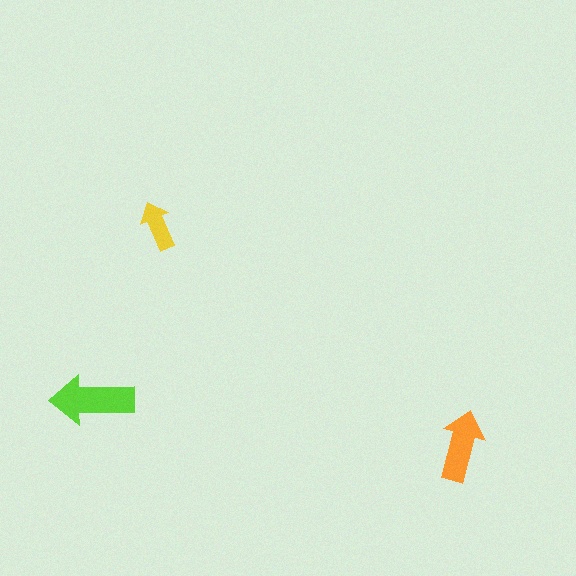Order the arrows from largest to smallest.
the lime one, the orange one, the yellow one.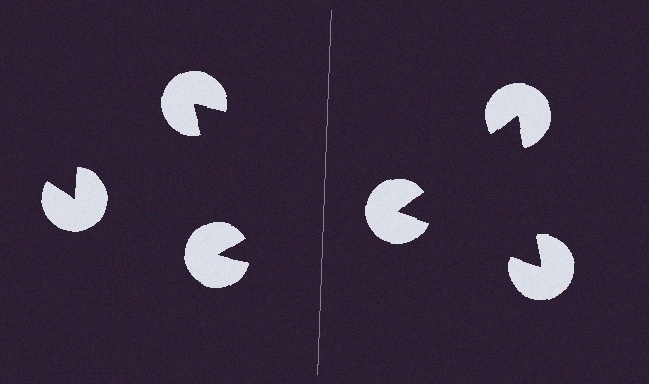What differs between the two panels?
The pac-man discs are positioned identically on both sides; only the wedge orientations differ. On the right they align to a triangle; on the left they are misaligned.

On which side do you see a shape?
An illusory triangle appears on the right side. On the left side the wedge cuts are rotated, so no coherent shape forms.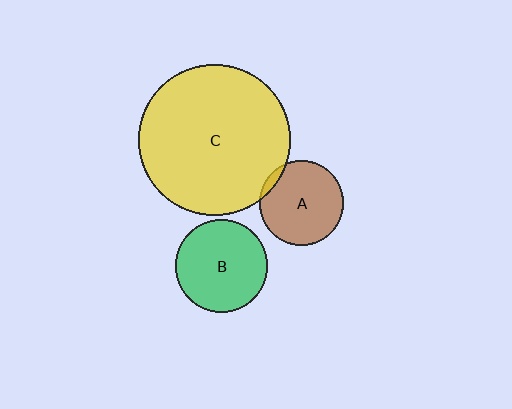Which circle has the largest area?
Circle C (yellow).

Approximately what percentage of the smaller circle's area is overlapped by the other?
Approximately 5%.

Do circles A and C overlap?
Yes.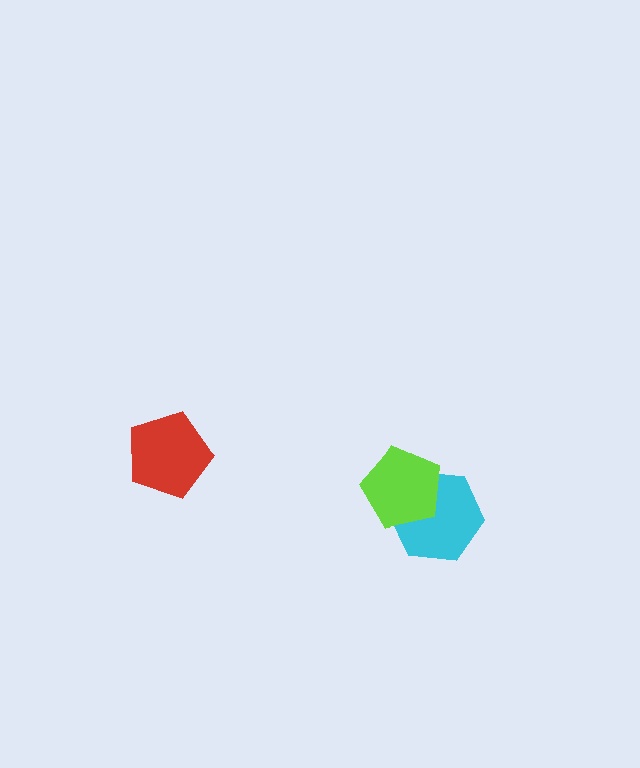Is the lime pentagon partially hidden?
No, no other shape covers it.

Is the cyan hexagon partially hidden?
Yes, it is partially covered by another shape.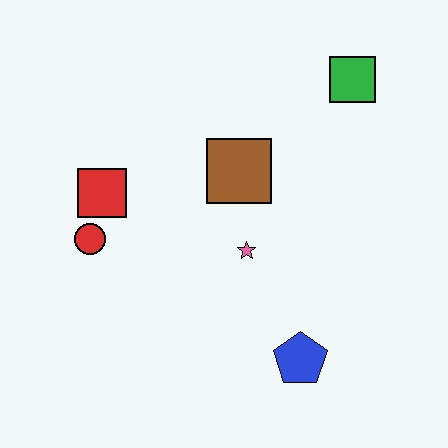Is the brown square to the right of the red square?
Yes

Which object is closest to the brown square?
The pink star is closest to the brown square.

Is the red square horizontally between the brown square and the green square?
No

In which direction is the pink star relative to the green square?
The pink star is below the green square.